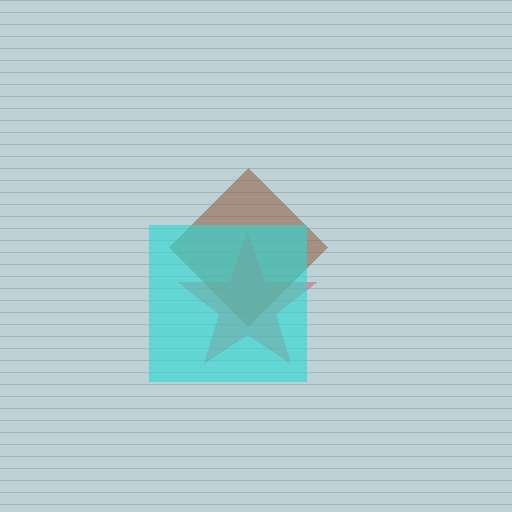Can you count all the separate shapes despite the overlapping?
Yes, there are 3 separate shapes.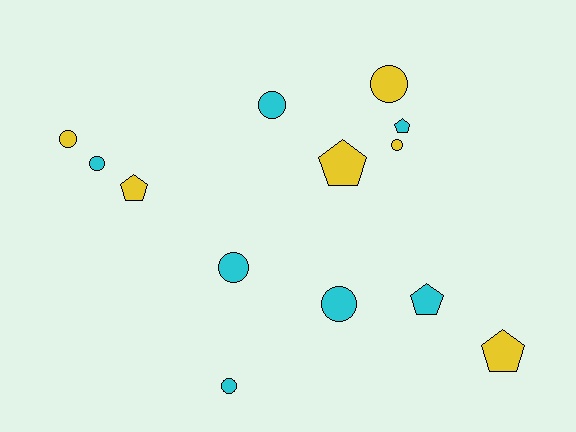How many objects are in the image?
There are 13 objects.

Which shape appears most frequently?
Circle, with 8 objects.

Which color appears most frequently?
Cyan, with 7 objects.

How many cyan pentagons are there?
There are 2 cyan pentagons.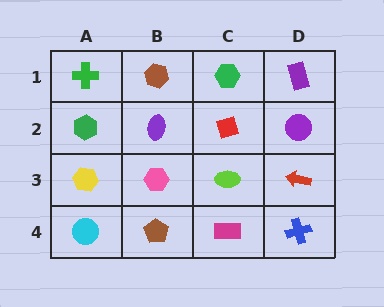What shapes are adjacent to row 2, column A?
A green cross (row 1, column A), a yellow hexagon (row 3, column A), a purple ellipse (row 2, column B).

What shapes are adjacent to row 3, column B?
A purple ellipse (row 2, column B), a brown pentagon (row 4, column B), a yellow hexagon (row 3, column A), a lime ellipse (row 3, column C).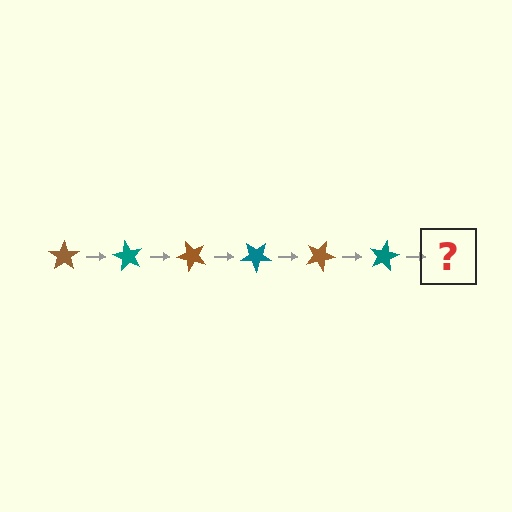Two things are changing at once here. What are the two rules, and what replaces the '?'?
The two rules are that it rotates 60 degrees each step and the color cycles through brown and teal. The '?' should be a brown star, rotated 360 degrees from the start.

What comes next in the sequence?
The next element should be a brown star, rotated 360 degrees from the start.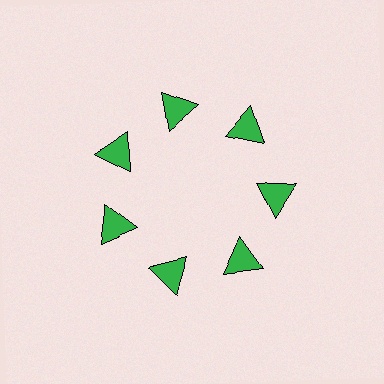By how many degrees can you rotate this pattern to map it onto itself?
The pattern maps onto itself every 51 degrees of rotation.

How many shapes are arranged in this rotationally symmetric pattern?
There are 7 shapes, arranged in 7 groups of 1.